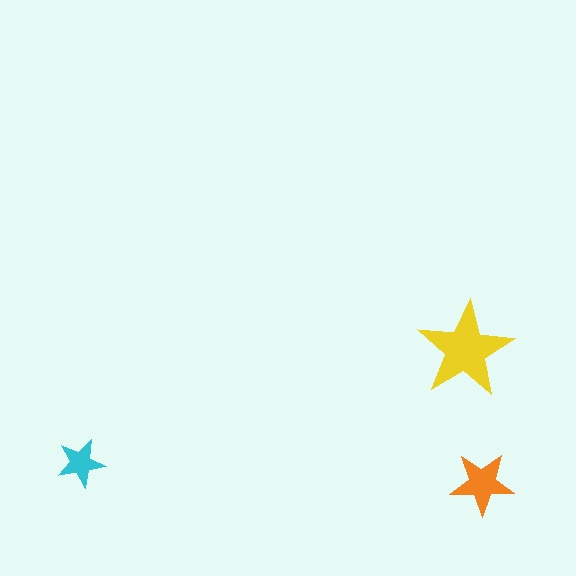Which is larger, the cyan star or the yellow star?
The yellow one.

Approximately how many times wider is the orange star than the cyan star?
About 1.5 times wider.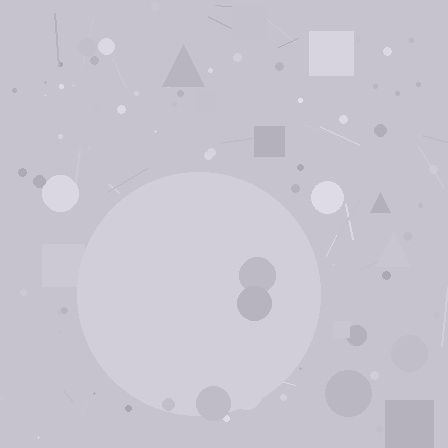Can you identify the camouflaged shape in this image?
The camouflaged shape is a circle.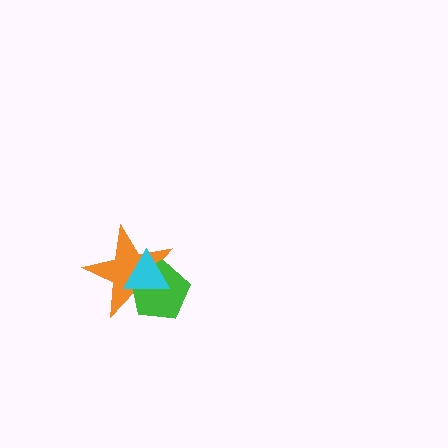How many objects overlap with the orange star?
2 objects overlap with the orange star.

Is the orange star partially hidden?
Yes, it is partially covered by another shape.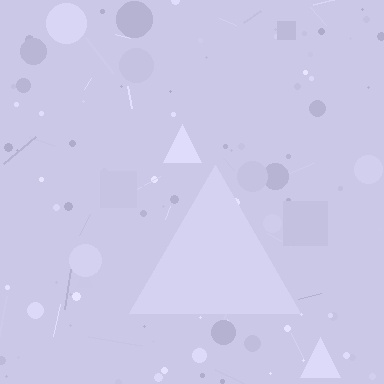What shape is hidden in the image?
A triangle is hidden in the image.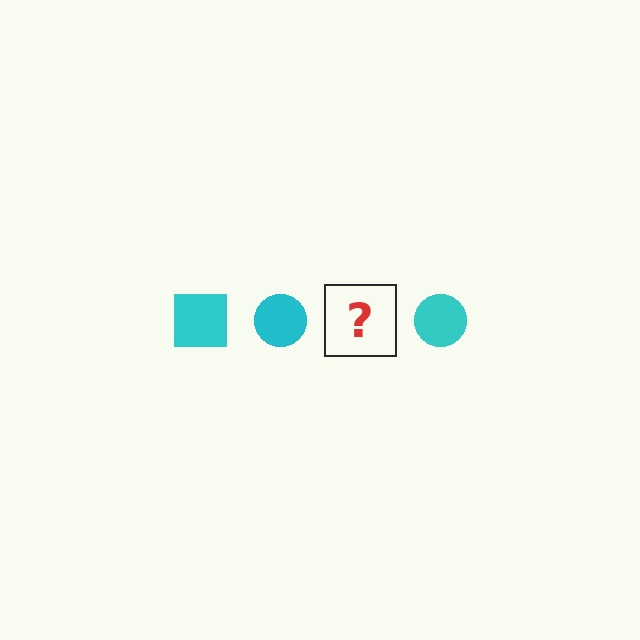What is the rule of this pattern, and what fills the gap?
The rule is that the pattern cycles through square, circle shapes in cyan. The gap should be filled with a cyan square.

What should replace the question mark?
The question mark should be replaced with a cyan square.